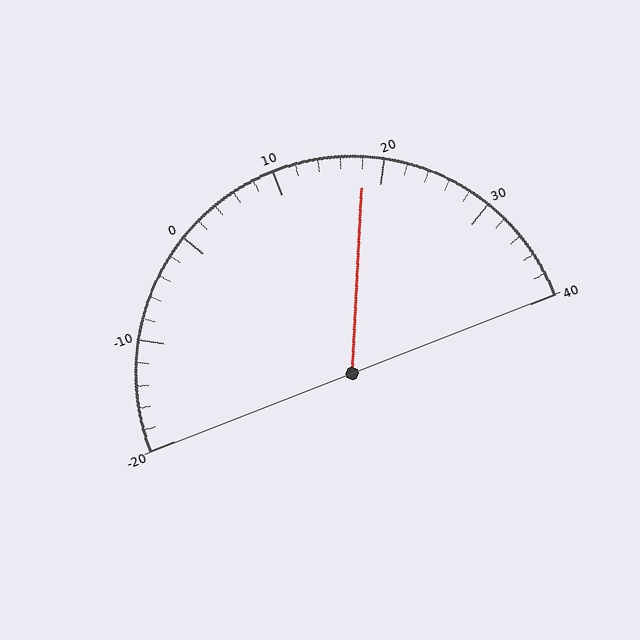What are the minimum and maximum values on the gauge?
The gauge ranges from -20 to 40.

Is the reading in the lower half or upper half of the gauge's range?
The reading is in the upper half of the range (-20 to 40).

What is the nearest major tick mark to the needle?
The nearest major tick mark is 20.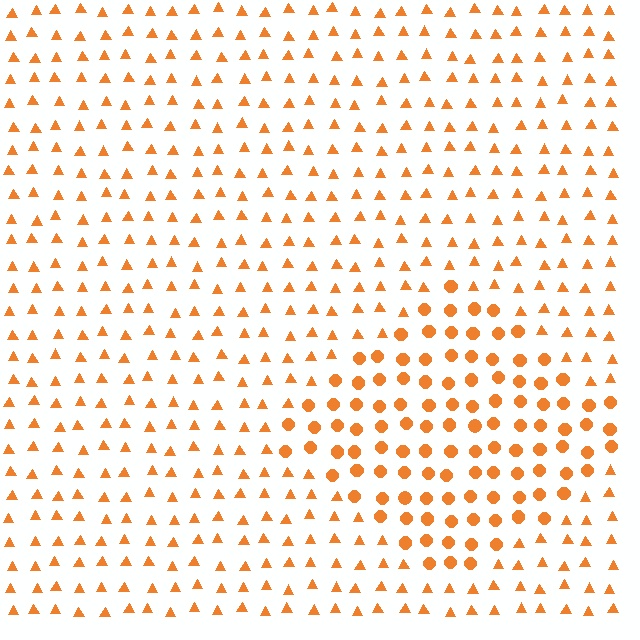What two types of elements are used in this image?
The image uses circles inside the diamond region and triangles outside it.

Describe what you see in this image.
The image is filled with small orange elements arranged in a uniform grid. A diamond-shaped region contains circles, while the surrounding area contains triangles. The boundary is defined purely by the change in element shape.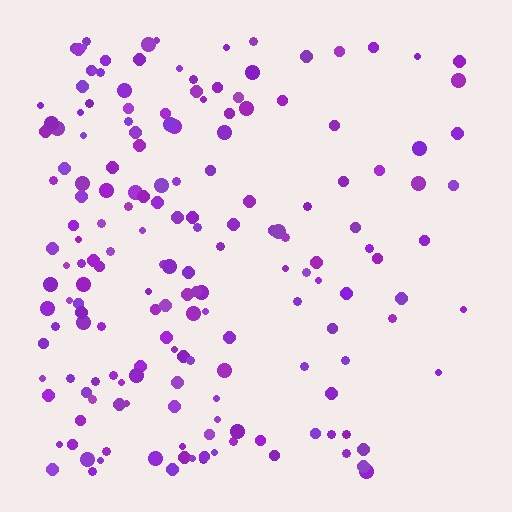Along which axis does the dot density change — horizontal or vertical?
Horizontal.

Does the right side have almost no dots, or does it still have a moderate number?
Still a moderate number, just noticeably fewer than the left.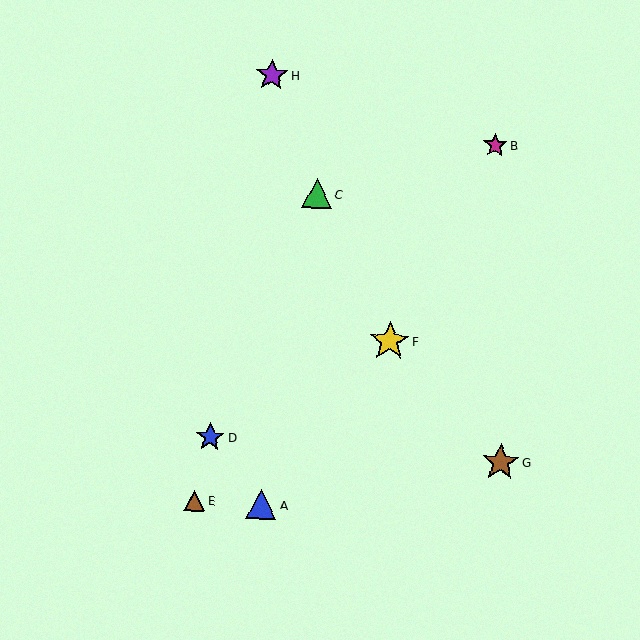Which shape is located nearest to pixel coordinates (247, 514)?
The blue triangle (labeled A) at (262, 504) is nearest to that location.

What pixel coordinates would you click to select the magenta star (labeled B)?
Click at (495, 145) to select the magenta star B.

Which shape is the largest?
The yellow star (labeled F) is the largest.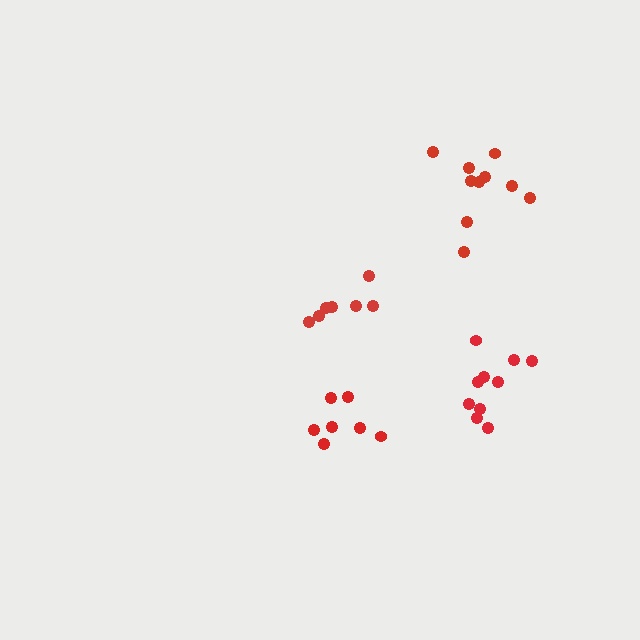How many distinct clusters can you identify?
There are 4 distinct clusters.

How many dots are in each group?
Group 1: 7 dots, Group 2: 7 dots, Group 3: 10 dots, Group 4: 10 dots (34 total).